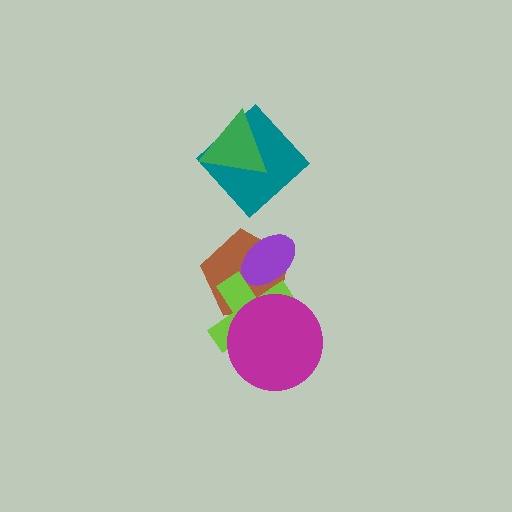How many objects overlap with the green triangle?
1 object overlaps with the green triangle.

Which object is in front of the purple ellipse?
The lime cross is in front of the purple ellipse.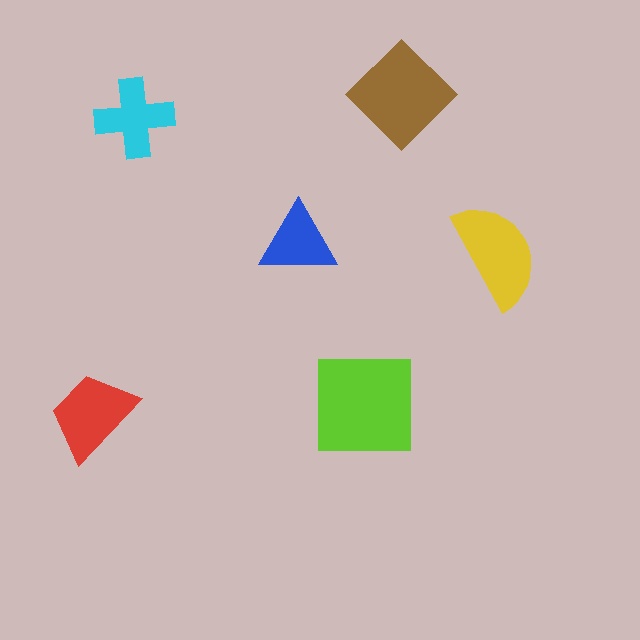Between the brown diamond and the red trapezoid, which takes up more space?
The brown diamond.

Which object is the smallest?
The blue triangle.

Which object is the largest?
The lime square.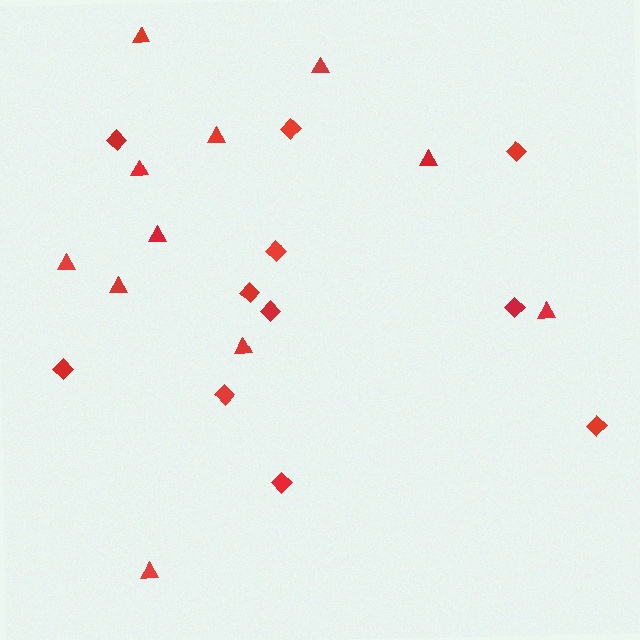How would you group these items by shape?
There are 2 groups: one group of triangles (11) and one group of diamonds (11).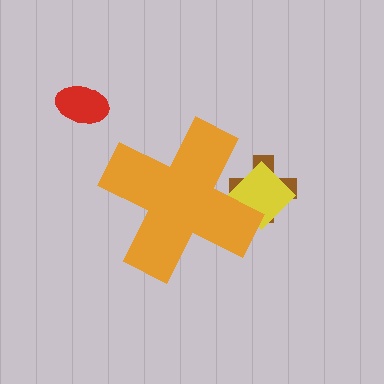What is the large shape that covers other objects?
An orange cross.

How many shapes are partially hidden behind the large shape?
2 shapes are partially hidden.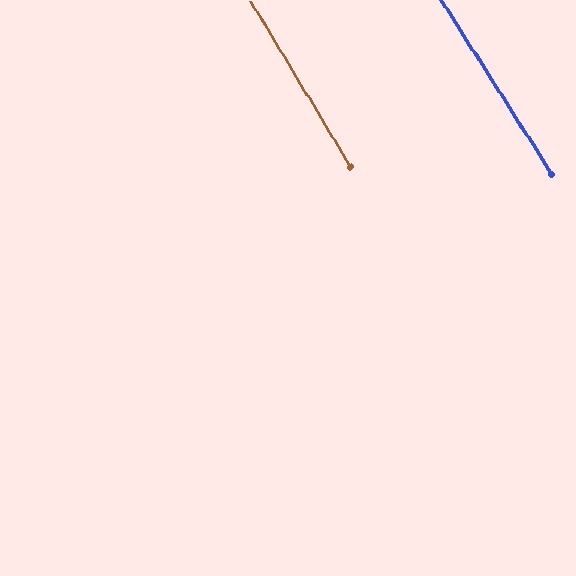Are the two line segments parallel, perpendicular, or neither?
Parallel — their directions differ by only 1.6°.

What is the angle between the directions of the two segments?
Approximately 2 degrees.